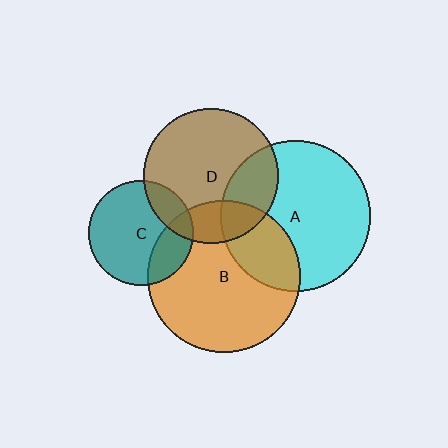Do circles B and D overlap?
Yes.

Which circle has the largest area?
Circle B (orange).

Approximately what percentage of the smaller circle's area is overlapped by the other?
Approximately 20%.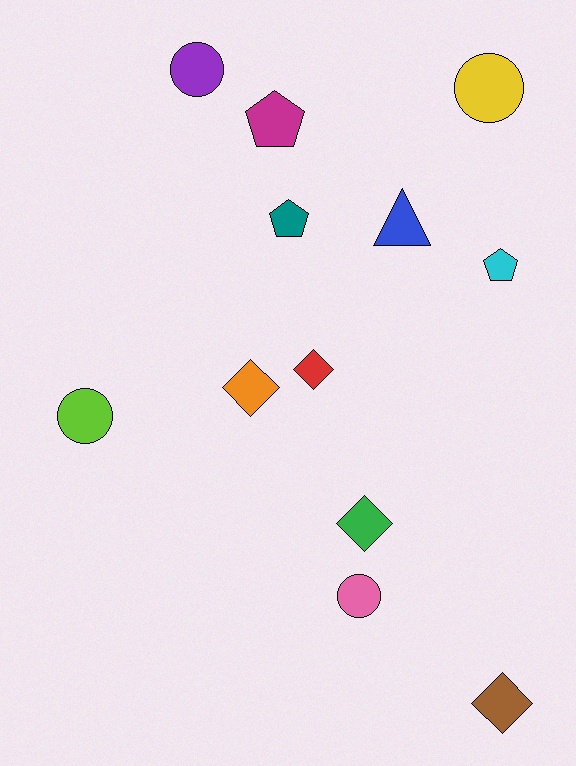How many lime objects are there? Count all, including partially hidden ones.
There is 1 lime object.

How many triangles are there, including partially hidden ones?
There is 1 triangle.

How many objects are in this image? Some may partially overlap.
There are 12 objects.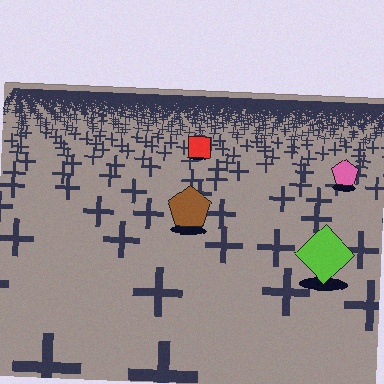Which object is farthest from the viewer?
The red square is farthest from the viewer. It appears smaller and the ground texture around it is denser.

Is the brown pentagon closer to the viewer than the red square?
Yes. The brown pentagon is closer — you can tell from the texture gradient: the ground texture is coarser near it.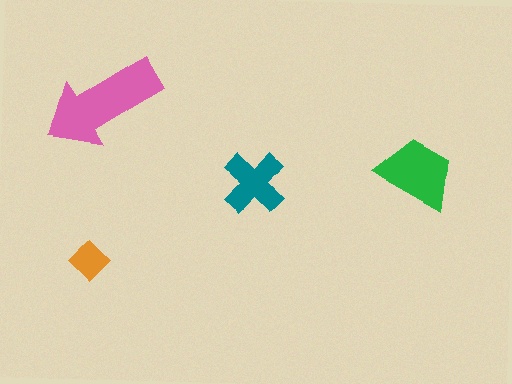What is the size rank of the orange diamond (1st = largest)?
4th.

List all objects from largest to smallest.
The pink arrow, the green trapezoid, the teal cross, the orange diamond.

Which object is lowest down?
The orange diamond is bottommost.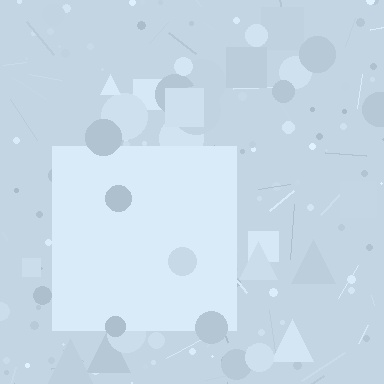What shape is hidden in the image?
A square is hidden in the image.